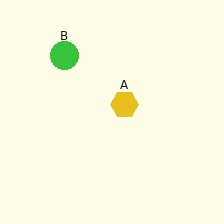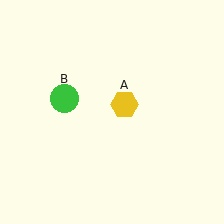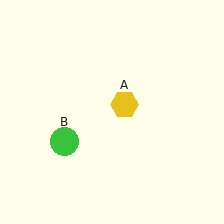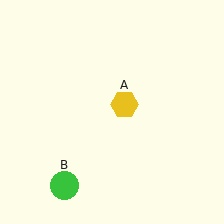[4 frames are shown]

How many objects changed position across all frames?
1 object changed position: green circle (object B).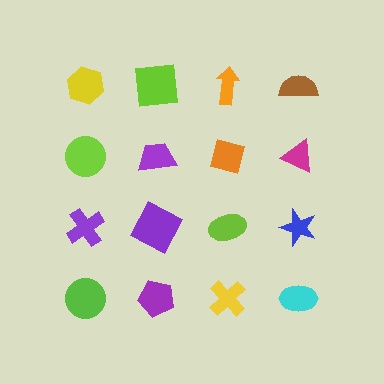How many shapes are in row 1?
4 shapes.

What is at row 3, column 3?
A lime ellipse.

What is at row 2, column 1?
A lime circle.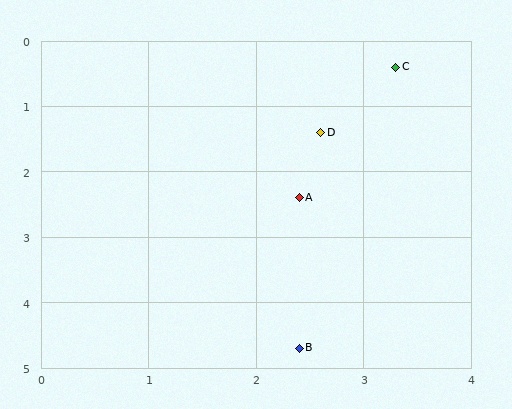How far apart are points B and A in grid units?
Points B and A are about 2.3 grid units apart.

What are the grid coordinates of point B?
Point B is at approximately (2.4, 4.7).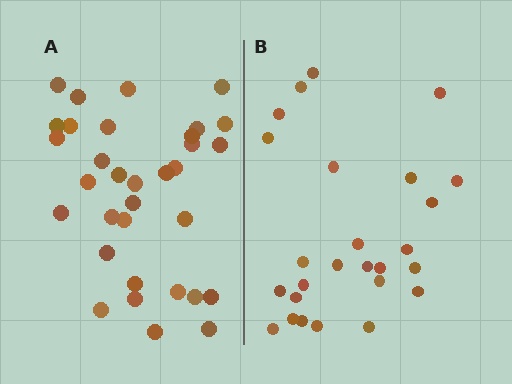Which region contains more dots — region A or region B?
Region A (the left region) has more dots.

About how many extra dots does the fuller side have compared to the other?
Region A has roughly 8 or so more dots than region B.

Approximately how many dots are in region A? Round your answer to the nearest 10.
About 30 dots. (The exact count is 33, which rounds to 30.)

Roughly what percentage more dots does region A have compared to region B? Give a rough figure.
About 25% more.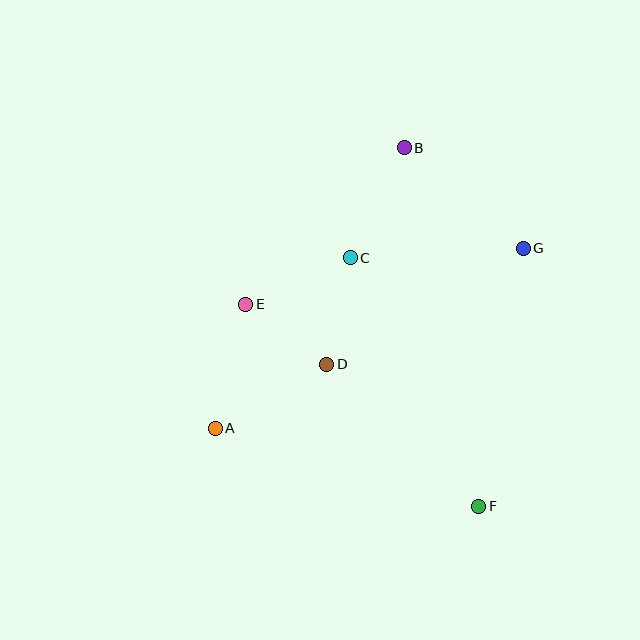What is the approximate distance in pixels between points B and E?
The distance between B and E is approximately 222 pixels.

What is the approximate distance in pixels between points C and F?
The distance between C and F is approximately 280 pixels.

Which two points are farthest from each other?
Points B and F are farthest from each other.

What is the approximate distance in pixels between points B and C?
The distance between B and C is approximately 122 pixels.